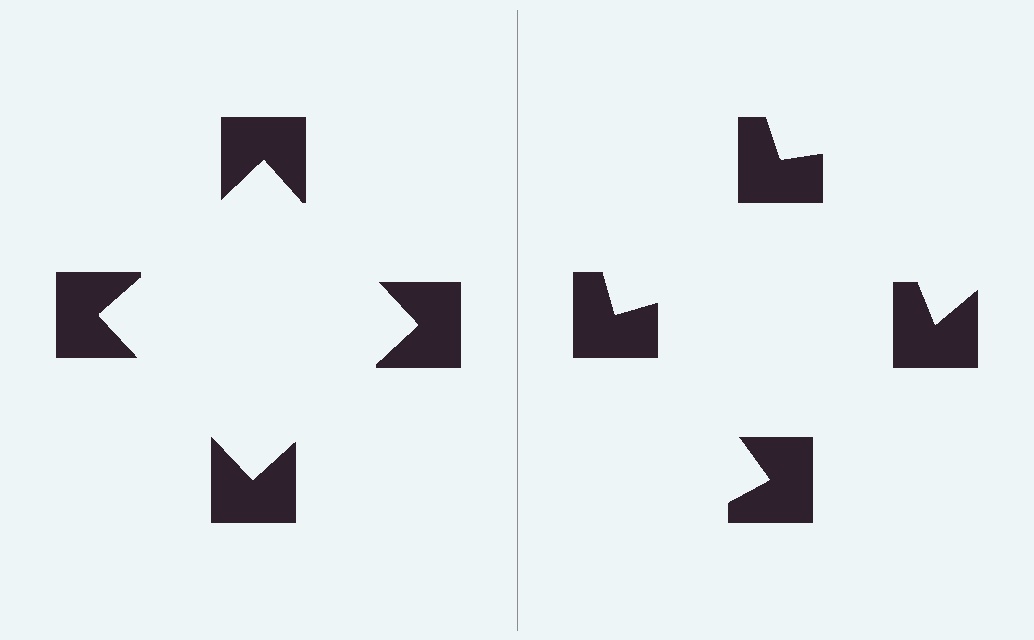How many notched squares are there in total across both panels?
8 — 4 on each side.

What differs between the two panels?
The notched squares are positioned identically on both sides; only the wedge orientations differ. On the left they align to a square; on the right they are misaligned.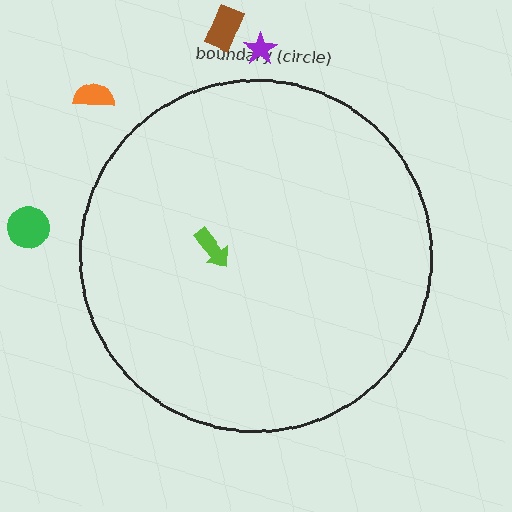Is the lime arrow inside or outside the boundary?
Inside.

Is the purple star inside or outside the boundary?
Outside.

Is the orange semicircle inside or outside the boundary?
Outside.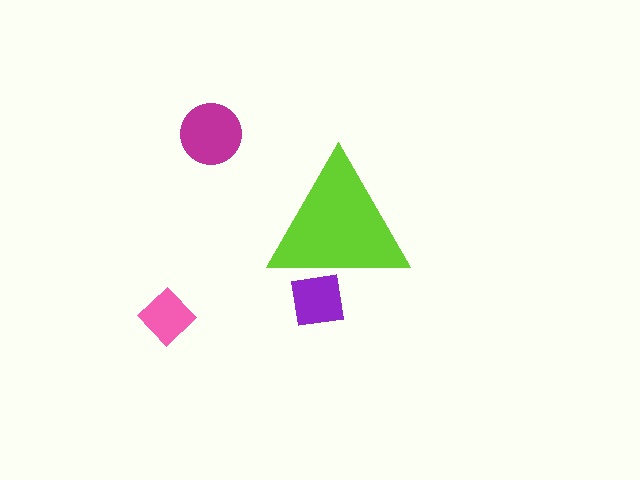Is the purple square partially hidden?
Yes, the purple square is partially hidden behind the lime triangle.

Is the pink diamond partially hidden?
No, the pink diamond is fully visible.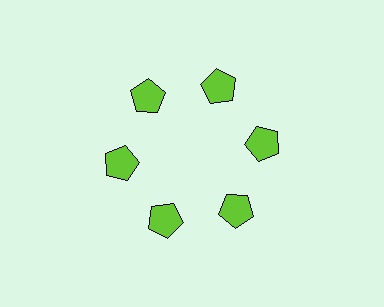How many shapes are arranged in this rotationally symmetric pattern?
There are 6 shapes, arranged in 6 groups of 1.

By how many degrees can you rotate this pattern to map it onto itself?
The pattern maps onto itself every 60 degrees of rotation.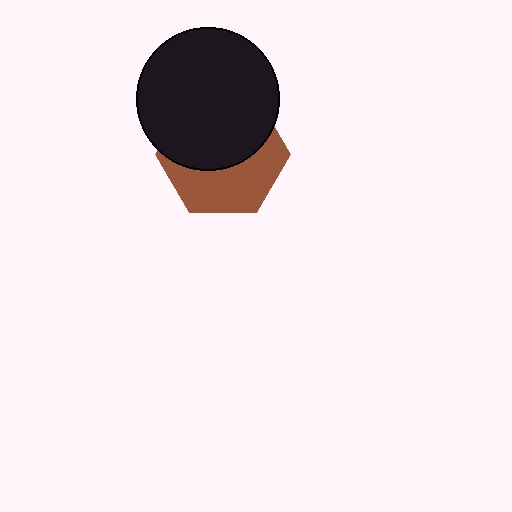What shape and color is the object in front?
The object in front is a black circle.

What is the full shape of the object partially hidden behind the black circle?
The partially hidden object is a brown hexagon.